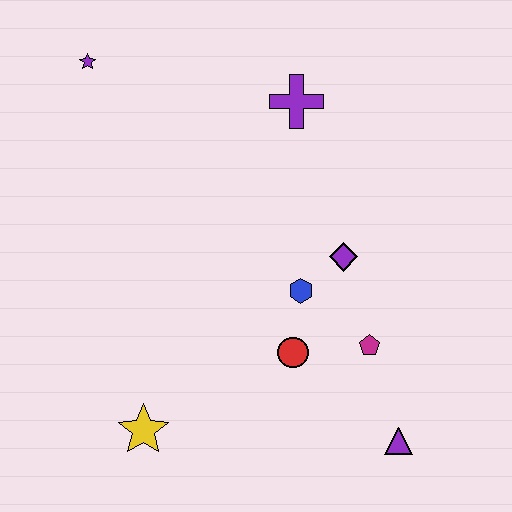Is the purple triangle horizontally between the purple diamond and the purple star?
No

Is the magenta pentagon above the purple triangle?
Yes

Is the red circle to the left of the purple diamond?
Yes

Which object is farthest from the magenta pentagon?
The purple star is farthest from the magenta pentagon.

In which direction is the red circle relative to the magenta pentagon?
The red circle is to the left of the magenta pentagon.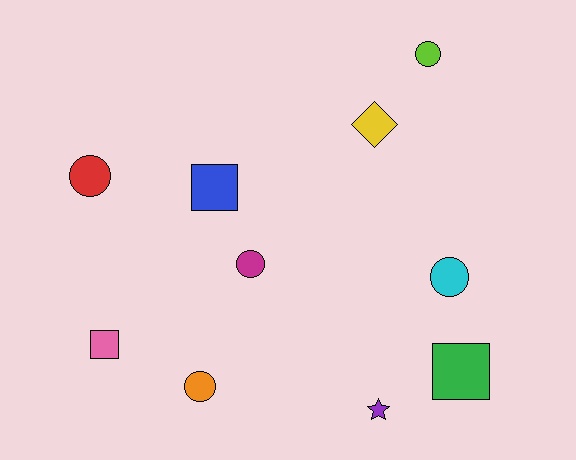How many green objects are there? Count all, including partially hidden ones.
There is 1 green object.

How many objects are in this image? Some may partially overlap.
There are 10 objects.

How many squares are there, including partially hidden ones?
There are 3 squares.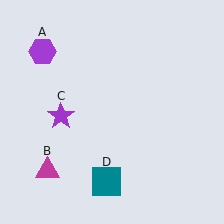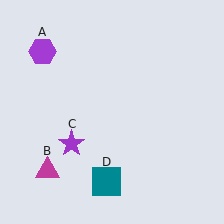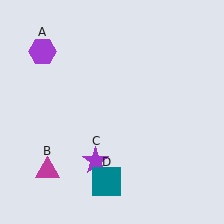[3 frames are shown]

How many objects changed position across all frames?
1 object changed position: purple star (object C).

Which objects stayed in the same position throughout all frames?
Purple hexagon (object A) and magenta triangle (object B) and teal square (object D) remained stationary.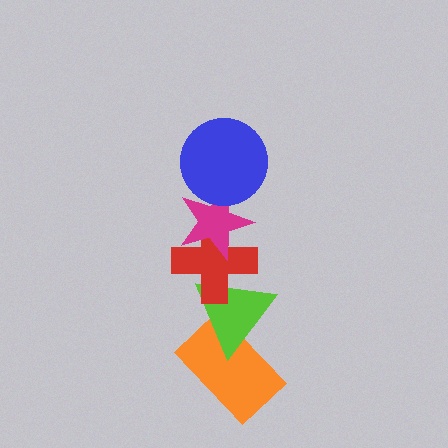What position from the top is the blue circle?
The blue circle is 1st from the top.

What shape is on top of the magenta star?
The blue circle is on top of the magenta star.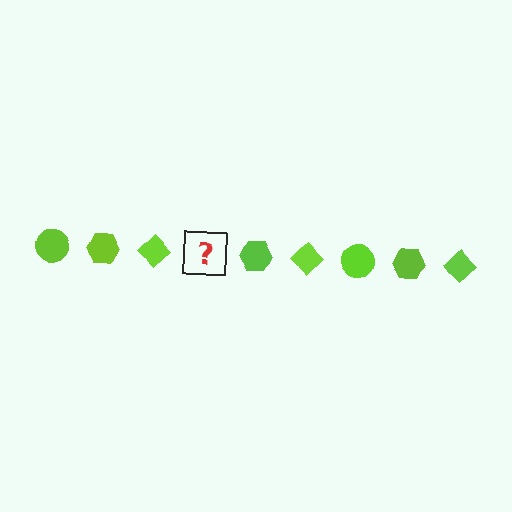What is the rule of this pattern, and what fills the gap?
The rule is that the pattern cycles through circle, hexagon, diamond shapes in lime. The gap should be filled with a lime circle.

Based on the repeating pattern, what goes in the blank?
The blank should be a lime circle.